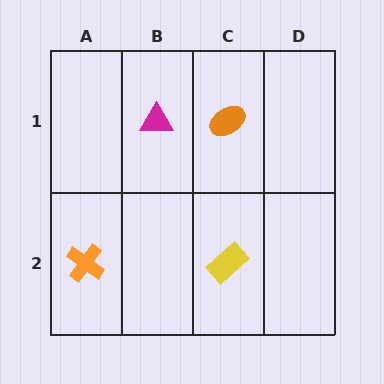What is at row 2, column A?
An orange cross.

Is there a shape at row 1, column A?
No, that cell is empty.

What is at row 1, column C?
An orange ellipse.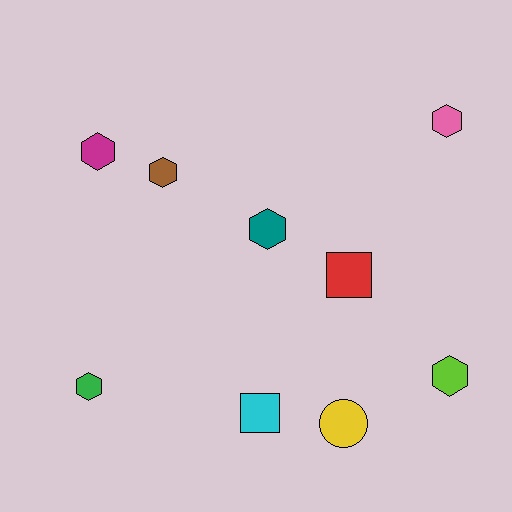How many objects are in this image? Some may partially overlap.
There are 9 objects.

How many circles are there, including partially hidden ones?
There is 1 circle.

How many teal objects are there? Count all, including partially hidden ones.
There is 1 teal object.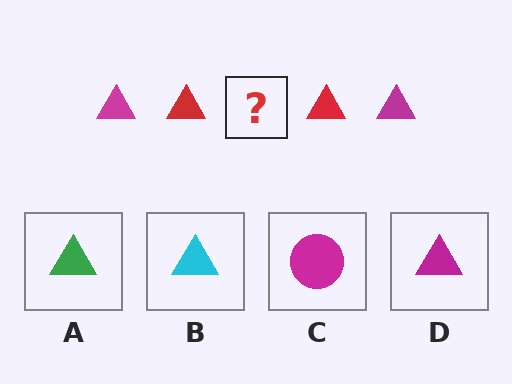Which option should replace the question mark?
Option D.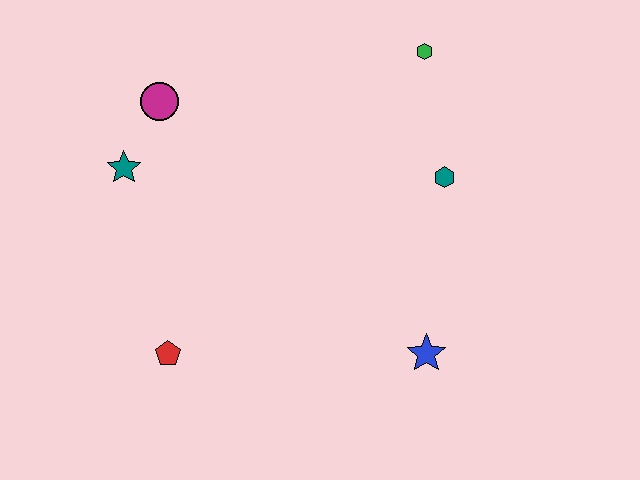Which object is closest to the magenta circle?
The teal star is closest to the magenta circle.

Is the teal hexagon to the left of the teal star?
No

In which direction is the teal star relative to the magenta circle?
The teal star is below the magenta circle.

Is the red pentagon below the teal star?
Yes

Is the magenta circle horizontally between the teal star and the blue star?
Yes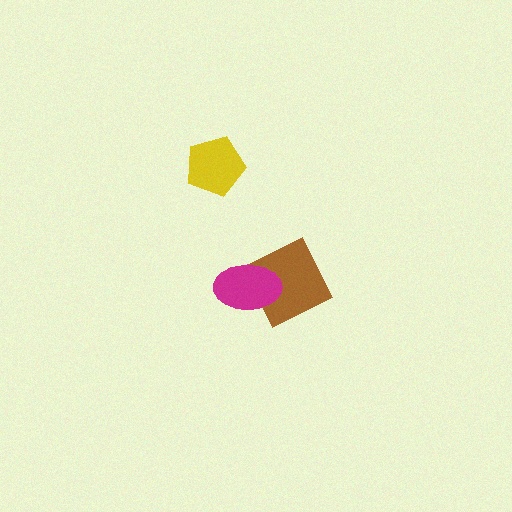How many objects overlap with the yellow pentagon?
0 objects overlap with the yellow pentagon.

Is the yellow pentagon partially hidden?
No, no other shape covers it.